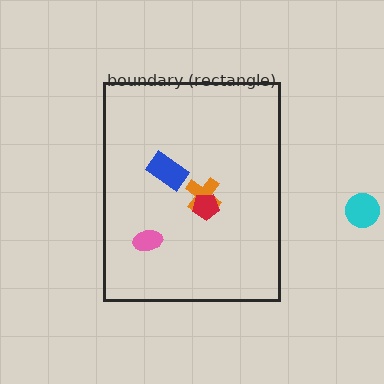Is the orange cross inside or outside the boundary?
Inside.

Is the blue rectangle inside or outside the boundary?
Inside.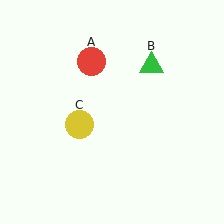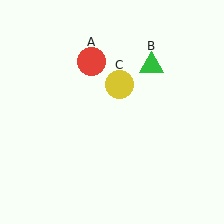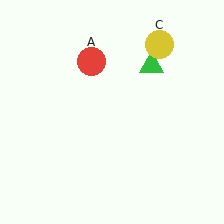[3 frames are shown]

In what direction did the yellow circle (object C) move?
The yellow circle (object C) moved up and to the right.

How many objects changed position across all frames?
1 object changed position: yellow circle (object C).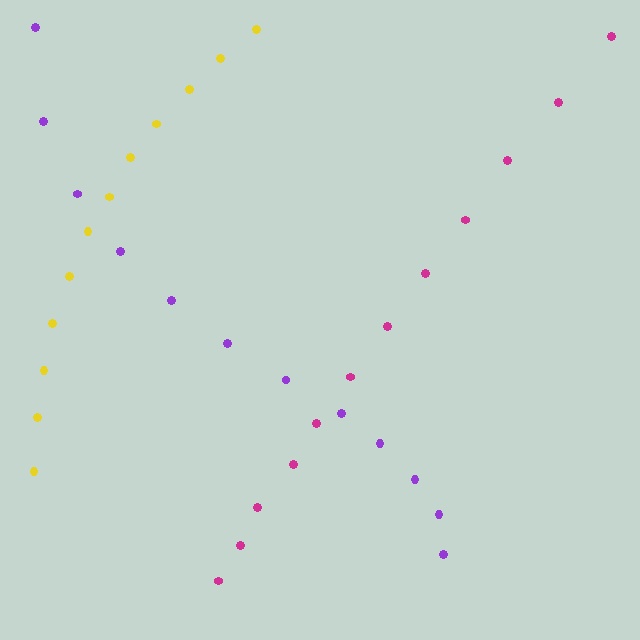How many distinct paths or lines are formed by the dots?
There are 3 distinct paths.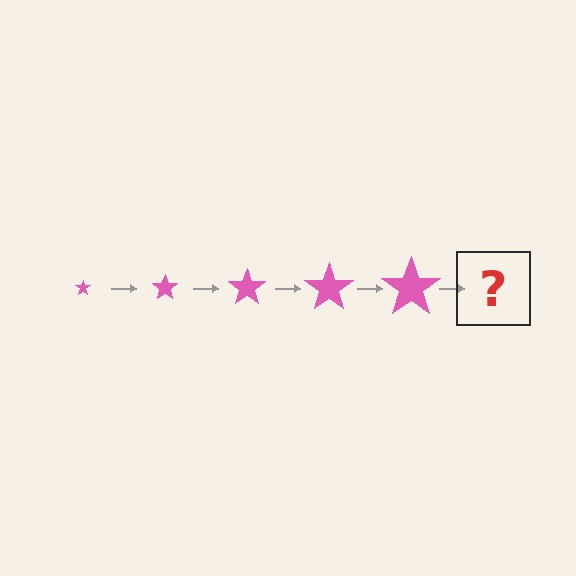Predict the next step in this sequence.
The next step is a pink star, larger than the previous one.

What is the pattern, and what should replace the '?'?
The pattern is that the star gets progressively larger each step. The '?' should be a pink star, larger than the previous one.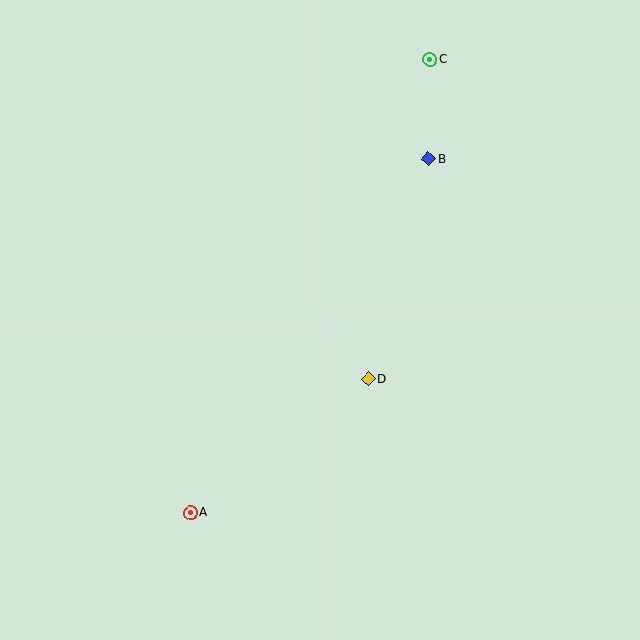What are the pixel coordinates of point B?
Point B is at (429, 159).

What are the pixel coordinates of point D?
Point D is at (368, 379).